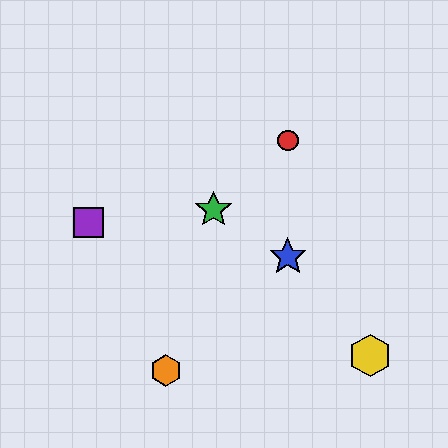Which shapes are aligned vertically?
The red circle, the blue star are aligned vertically.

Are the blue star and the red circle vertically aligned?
Yes, both are at x≈288.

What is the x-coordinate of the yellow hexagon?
The yellow hexagon is at x≈370.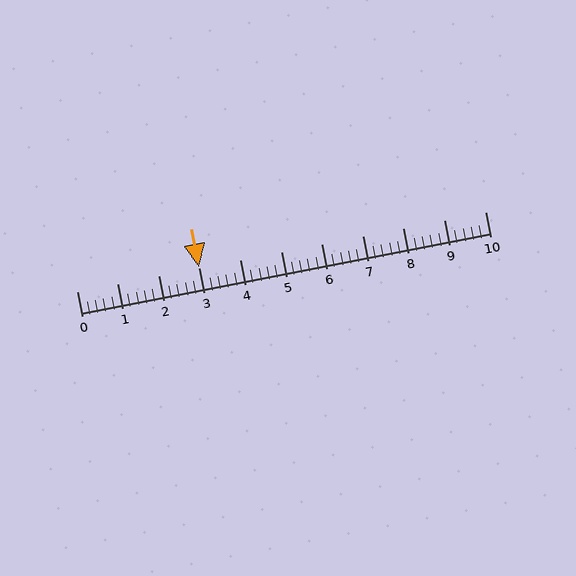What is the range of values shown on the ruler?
The ruler shows values from 0 to 10.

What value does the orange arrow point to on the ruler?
The orange arrow points to approximately 3.0.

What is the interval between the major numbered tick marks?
The major tick marks are spaced 1 units apart.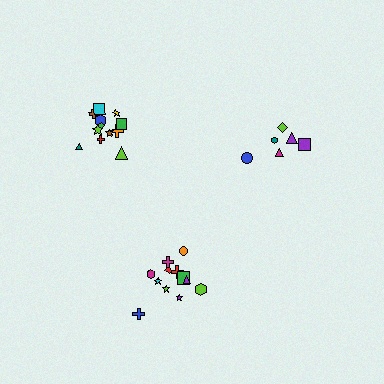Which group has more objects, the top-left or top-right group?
The top-left group.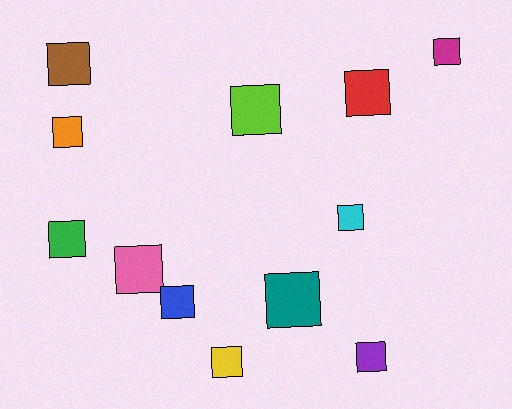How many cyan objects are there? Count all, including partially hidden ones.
There is 1 cyan object.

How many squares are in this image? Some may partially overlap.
There are 12 squares.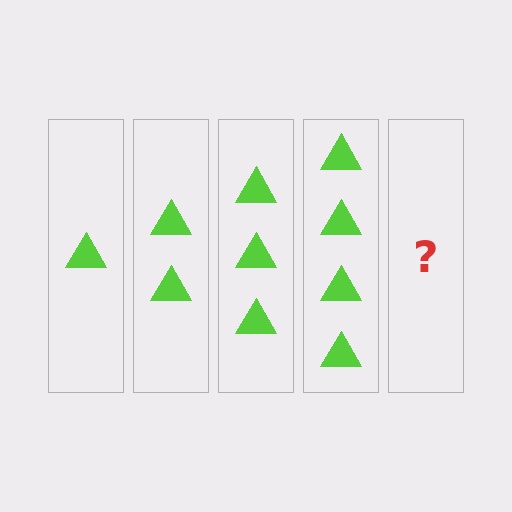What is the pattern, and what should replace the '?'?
The pattern is that each step adds one more triangle. The '?' should be 5 triangles.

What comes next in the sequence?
The next element should be 5 triangles.